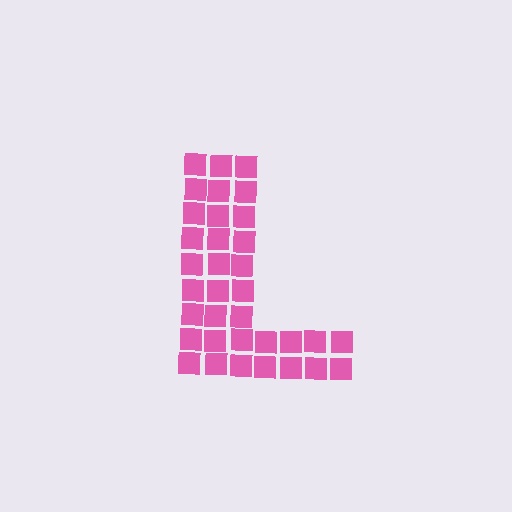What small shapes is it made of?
It is made of small squares.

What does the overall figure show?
The overall figure shows the letter L.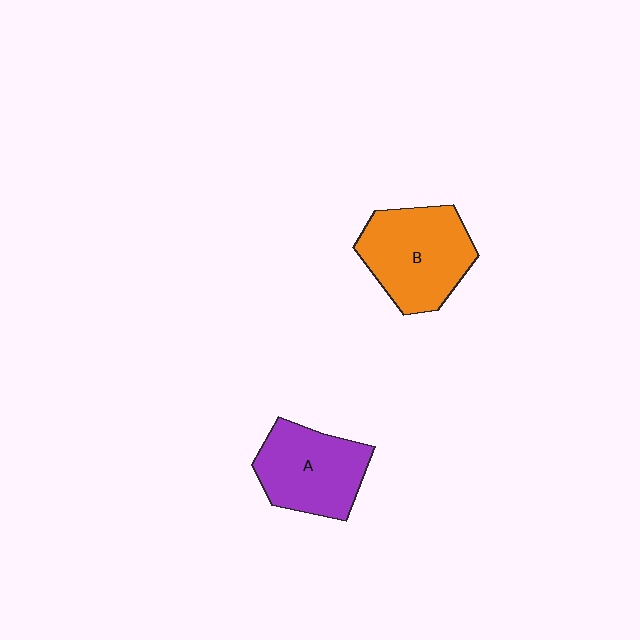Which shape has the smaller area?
Shape A (purple).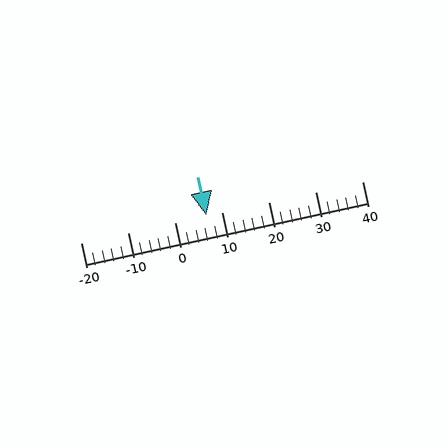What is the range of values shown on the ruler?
The ruler shows values from -20 to 40.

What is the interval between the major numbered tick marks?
The major tick marks are spaced 10 units apart.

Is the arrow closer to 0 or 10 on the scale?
The arrow is closer to 10.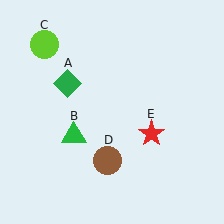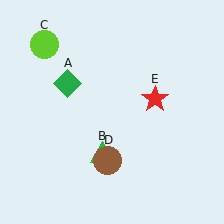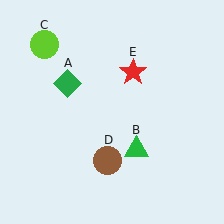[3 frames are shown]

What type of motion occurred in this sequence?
The green triangle (object B), red star (object E) rotated counterclockwise around the center of the scene.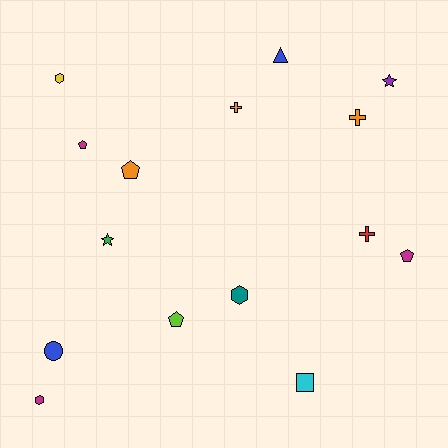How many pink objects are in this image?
There are no pink objects.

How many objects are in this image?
There are 15 objects.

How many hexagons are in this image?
There are 3 hexagons.